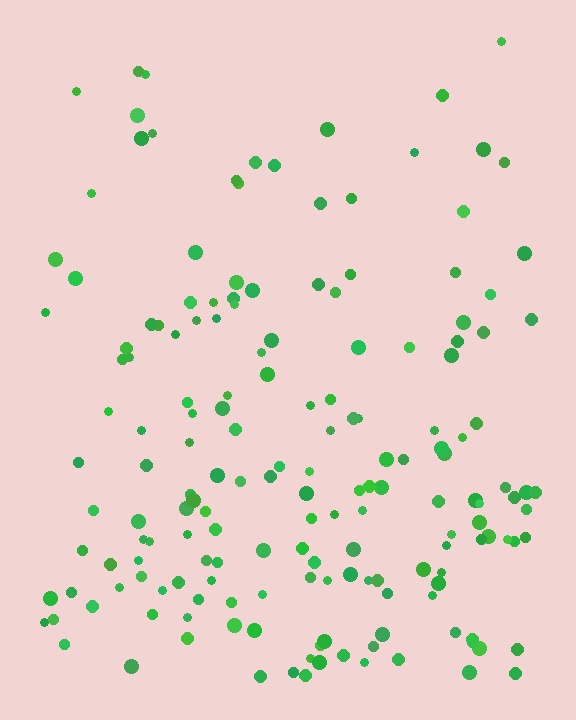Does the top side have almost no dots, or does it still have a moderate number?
Still a moderate number, just noticeably fewer than the bottom.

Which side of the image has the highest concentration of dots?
The bottom.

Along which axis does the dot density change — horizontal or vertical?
Vertical.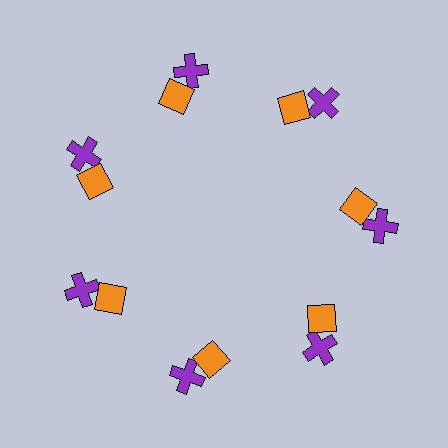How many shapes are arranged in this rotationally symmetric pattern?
There are 14 shapes, arranged in 7 groups of 2.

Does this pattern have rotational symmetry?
Yes, this pattern has 7-fold rotational symmetry. It looks the same after rotating 51 degrees around the center.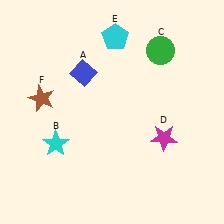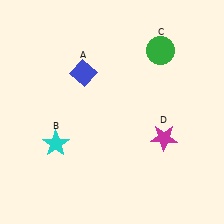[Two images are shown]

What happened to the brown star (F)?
The brown star (F) was removed in Image 2. It was in the top-left area of Image 1.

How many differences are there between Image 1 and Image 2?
There are 2 differences between the two images.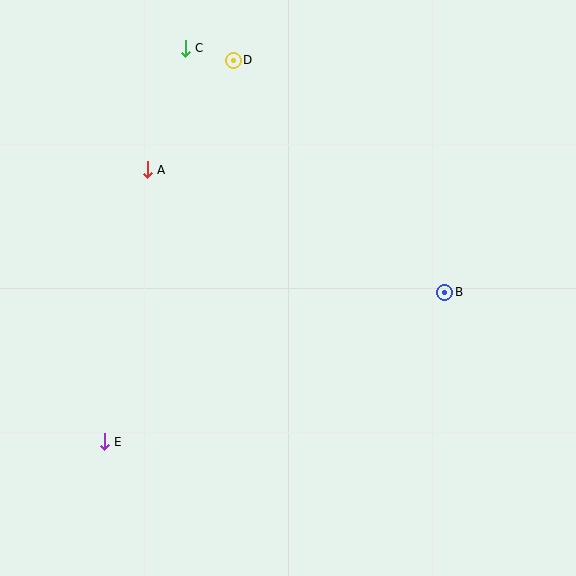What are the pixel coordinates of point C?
Point C is at (185, 48).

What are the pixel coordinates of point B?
Point B is at (445, 292).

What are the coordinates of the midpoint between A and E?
The midpoint between A and E is at (126, 306).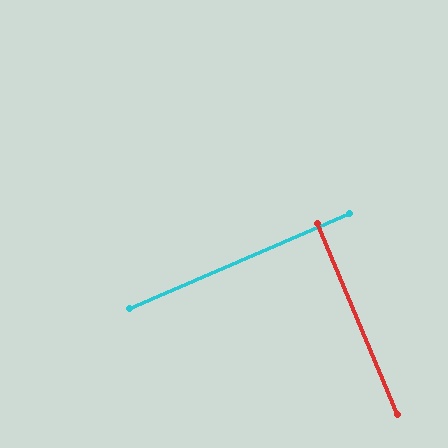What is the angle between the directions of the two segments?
Approximately 89 degrees.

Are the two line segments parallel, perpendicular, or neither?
Perpendicular — they meet at approximately 89°.